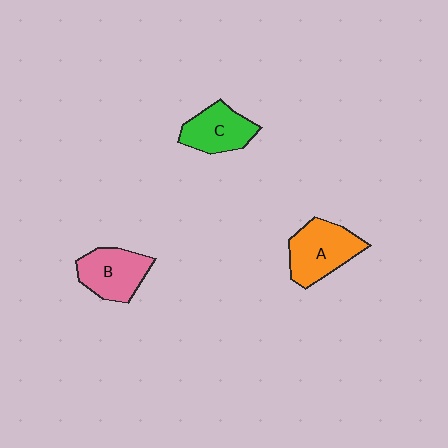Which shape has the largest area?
Shape A (orange).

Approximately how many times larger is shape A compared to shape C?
Approximately 1.3 times.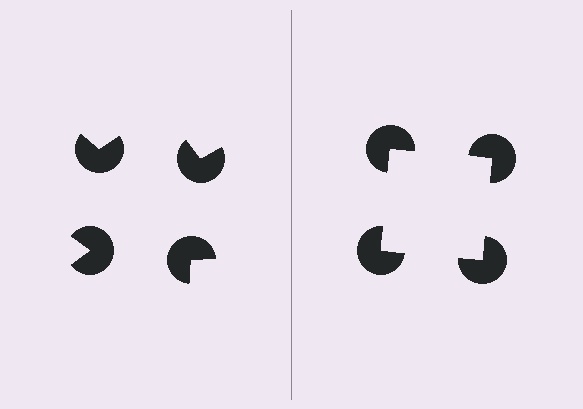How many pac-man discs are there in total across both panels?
8 — 4 on each side.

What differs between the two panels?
The pac-man discs are positioned identically on both sides; only the wedge orientations differ. On the right they align to a square; on the left they are misaligned.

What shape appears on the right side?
An illusory square.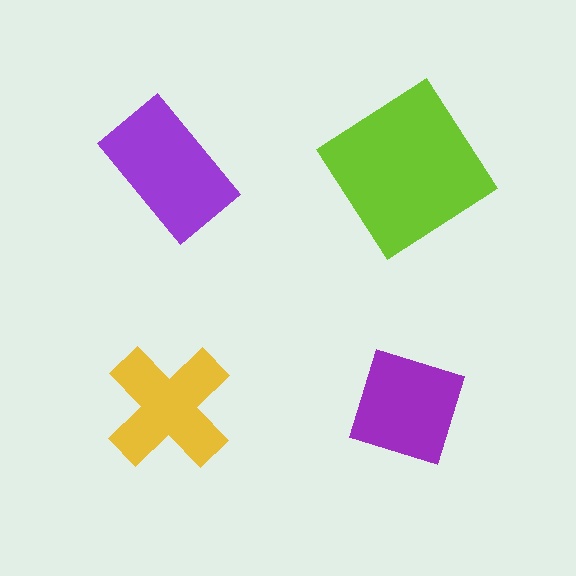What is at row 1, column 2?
A lime diamond.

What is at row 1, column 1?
A purple rectangle.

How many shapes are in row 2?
2 shapes.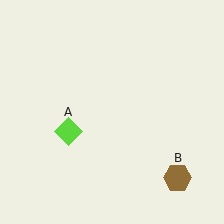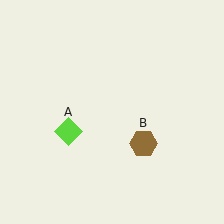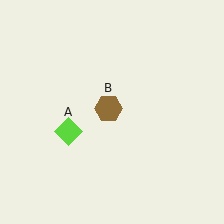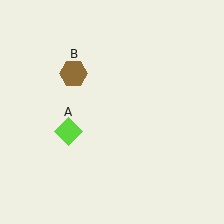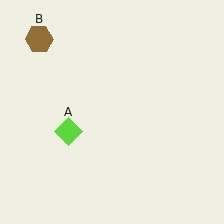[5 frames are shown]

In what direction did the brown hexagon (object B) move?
The brown hexagon (object B) moved up and to the left.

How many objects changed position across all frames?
1 object changed position: brown hexagon (object B).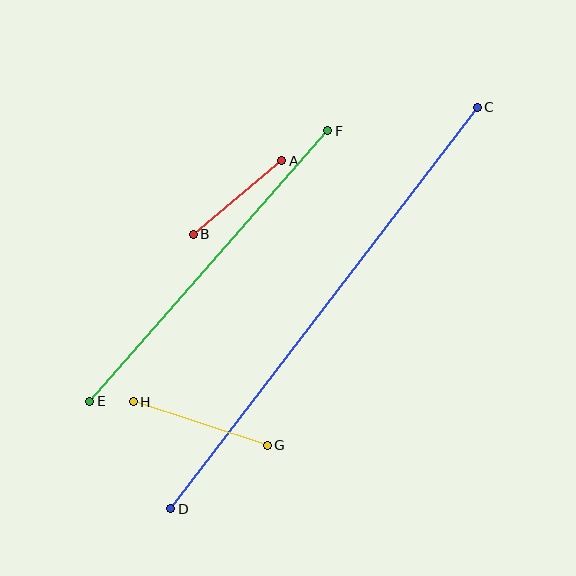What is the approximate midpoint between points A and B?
The midpoint is at approximately (237, 197) pixels.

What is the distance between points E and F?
The distance is approximately 360 pixels.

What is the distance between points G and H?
The distance is approximately 141 pixels.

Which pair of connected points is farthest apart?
Points C and D are farthest apart.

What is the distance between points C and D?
The distance is approximately 505 pixels.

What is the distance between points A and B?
The distance is approximately 115 pixels.